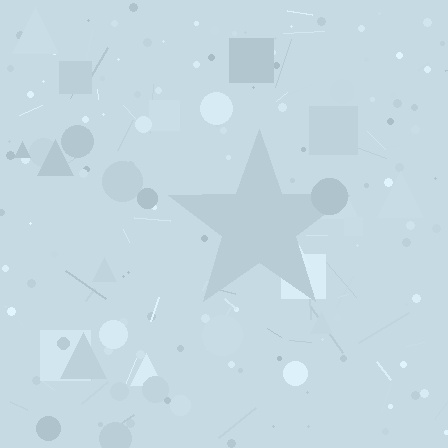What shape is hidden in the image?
A star is hidden in the image.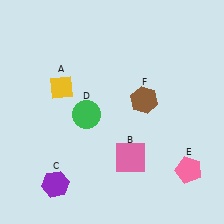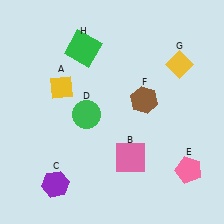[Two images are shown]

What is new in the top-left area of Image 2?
A green square (H) was added in the top-left area of Image 2.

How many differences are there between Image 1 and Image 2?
There are 2 differences between the two images.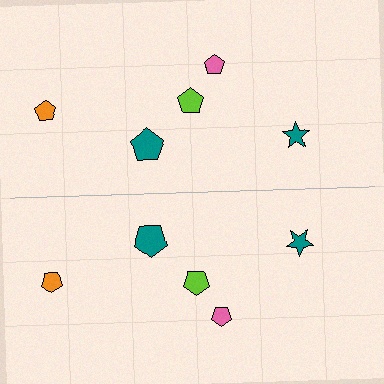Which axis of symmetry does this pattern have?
The pattern has a horizontal axis of symmetry running through the center of the image.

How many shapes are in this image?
There are 10 shapes in this image.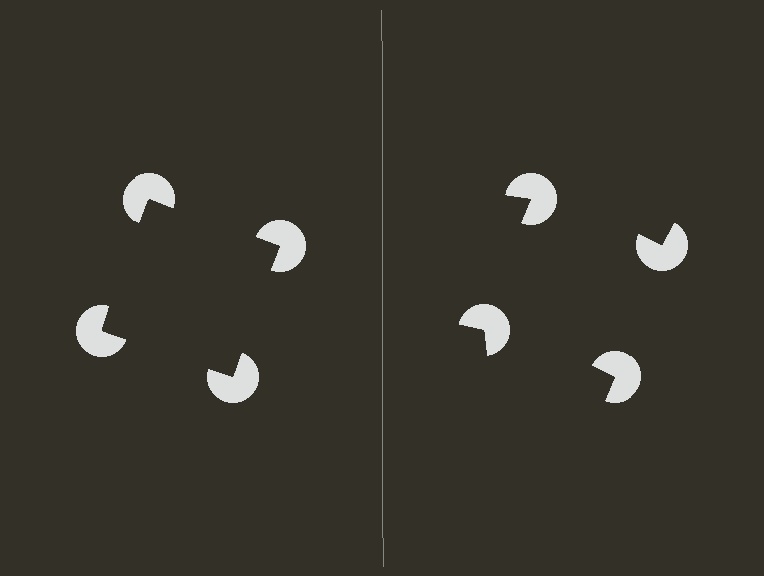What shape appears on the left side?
An illusory square.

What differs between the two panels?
The pac-man discs are positioned identically on both sides; only the wedge orientations differ. On the left they align to a square; on the right they are misaligned.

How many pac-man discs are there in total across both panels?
8 — 4 on each side.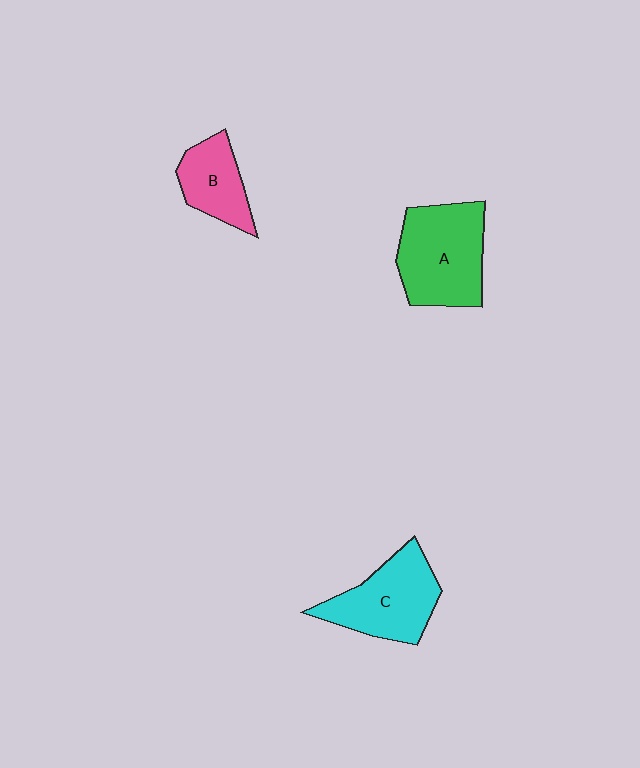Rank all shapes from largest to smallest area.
From largest to smallest: A (green), C (cyan), B (pink).